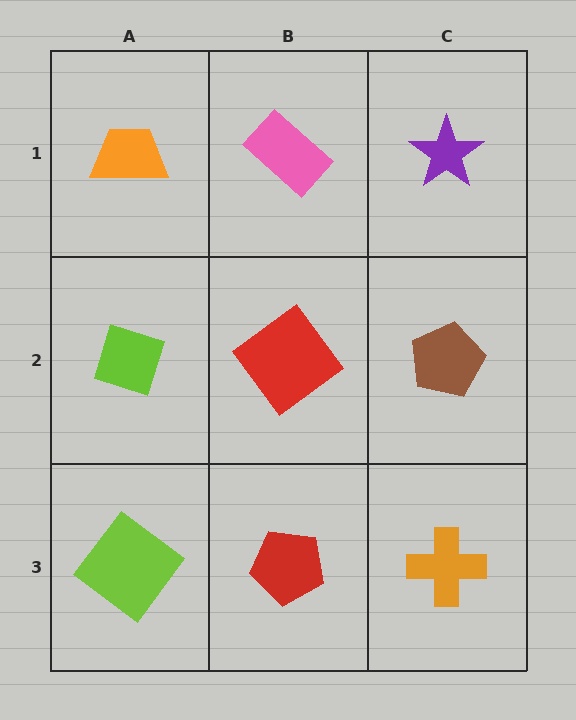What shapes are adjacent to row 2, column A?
An orange trapezoid (row 1, column A), a lime diamond (row 3, column A), a red diamond (row 2, column B).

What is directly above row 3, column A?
A lime diamond.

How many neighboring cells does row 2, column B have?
4.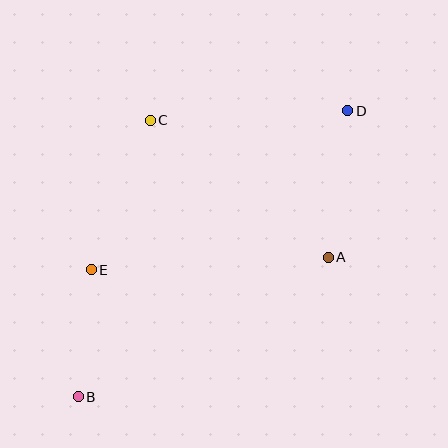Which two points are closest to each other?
Points B and E are closest to each other.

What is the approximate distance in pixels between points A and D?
The distance between A and D is approximately 148 pixels.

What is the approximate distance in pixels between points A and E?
The distance between A and E is approximately 238 pixels.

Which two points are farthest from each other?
Points B and D are farthest from each other.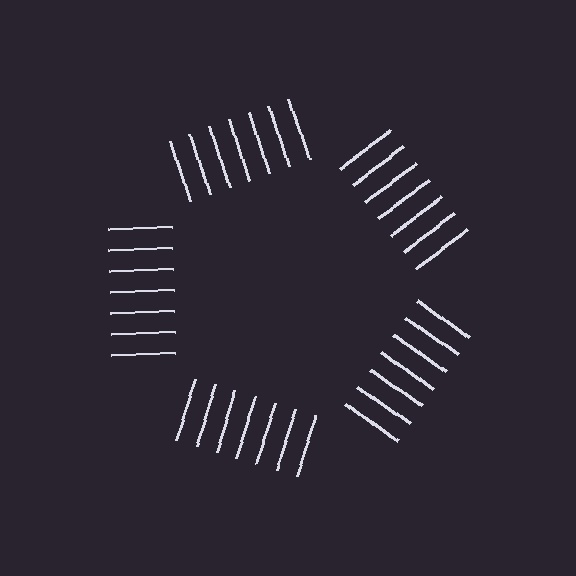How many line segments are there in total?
35 — 7 along each of the 5 edges.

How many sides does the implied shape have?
5 sides — the line-ends trace a pentagon.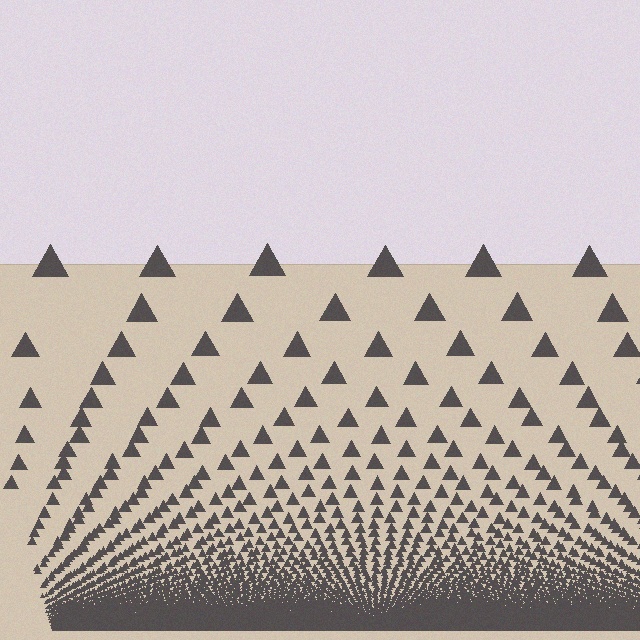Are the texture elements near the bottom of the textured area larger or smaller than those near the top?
Smaller. The gradient is inverted — elements near the bottom are smaller and denser.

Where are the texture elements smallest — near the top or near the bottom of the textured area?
Near the bottom.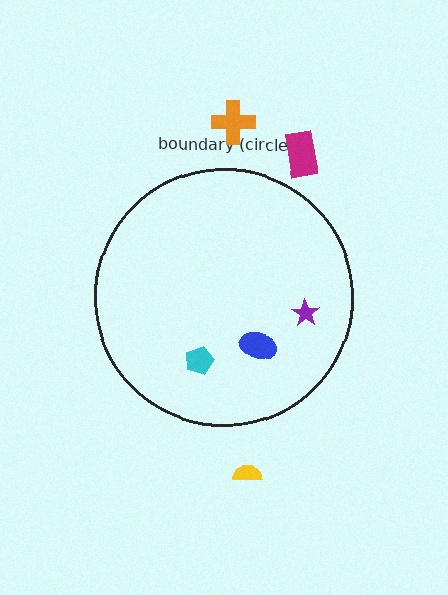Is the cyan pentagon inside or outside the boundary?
Inside.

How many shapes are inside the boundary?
3 inside, 3 outside.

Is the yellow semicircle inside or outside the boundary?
Outside.